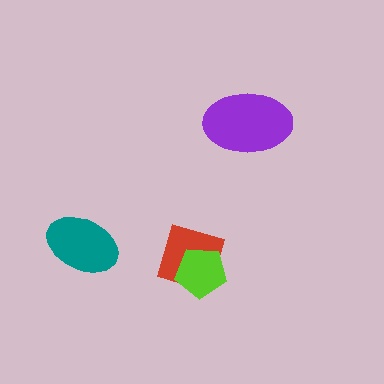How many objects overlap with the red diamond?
1 object overlaps with the red diamond.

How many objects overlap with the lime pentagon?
1 object overlaps with the lime pentagon.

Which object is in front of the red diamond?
The lime pentagon is in front of the red diamond.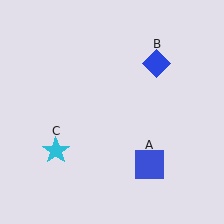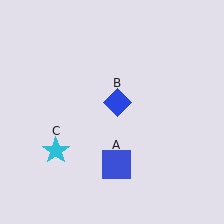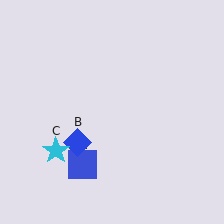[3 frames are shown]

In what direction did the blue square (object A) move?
The blue square (object A) moved left.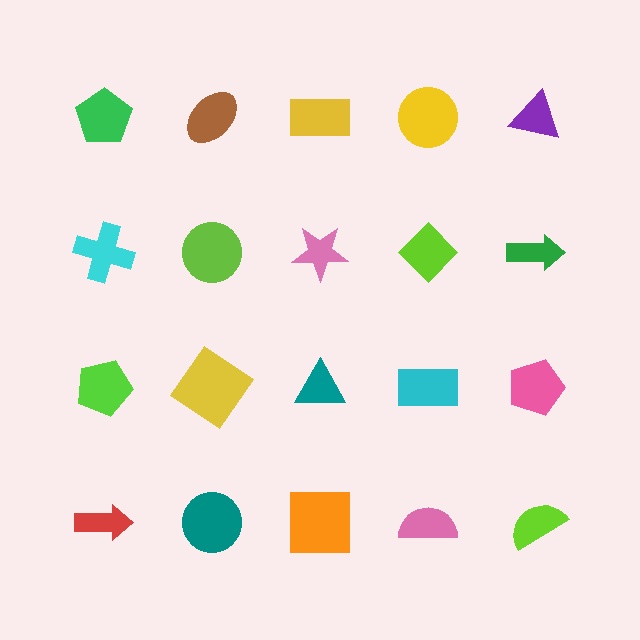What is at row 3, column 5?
A pink pentagon.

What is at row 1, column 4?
A yellow circle.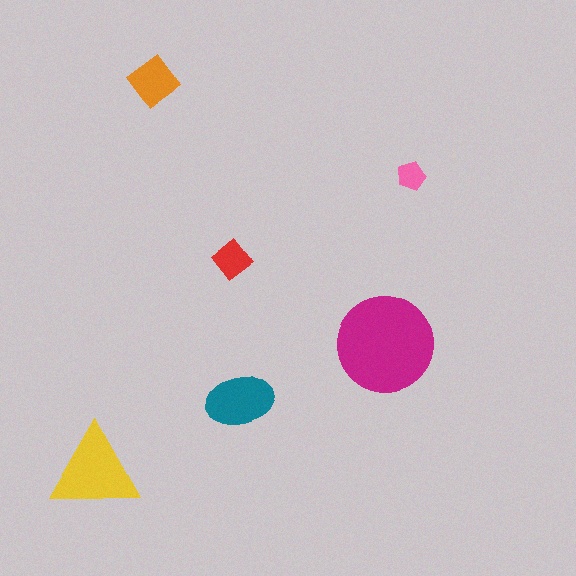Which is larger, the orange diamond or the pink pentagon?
The orange diamond.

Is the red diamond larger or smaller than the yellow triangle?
Smaller.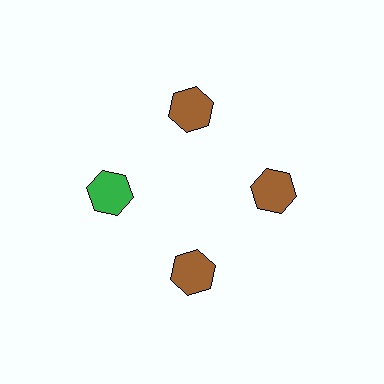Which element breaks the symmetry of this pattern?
The green hexagon at roughly the 9 o'clock position breaks the symmetry. All other shapes are brown hexagons.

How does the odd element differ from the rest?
It has a different color: green instead of brown.